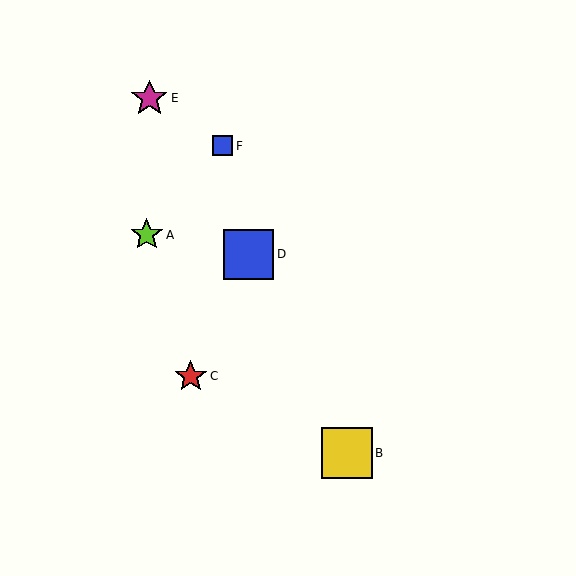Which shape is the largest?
The yellow square (labeled B) is the largest.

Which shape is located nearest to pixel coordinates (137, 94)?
The magenta star (labeled E) at (149, 98) is nearest to that location.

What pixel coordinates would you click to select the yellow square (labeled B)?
Click at (347, 453) to select the yellow square B.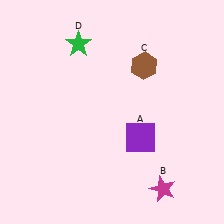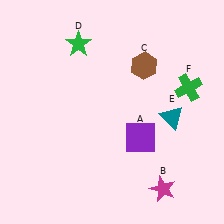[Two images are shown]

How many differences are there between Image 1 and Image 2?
There are 2 differences between the two images.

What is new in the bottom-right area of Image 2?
A teal triangle (E) was added in the bottom-right area of Image 2.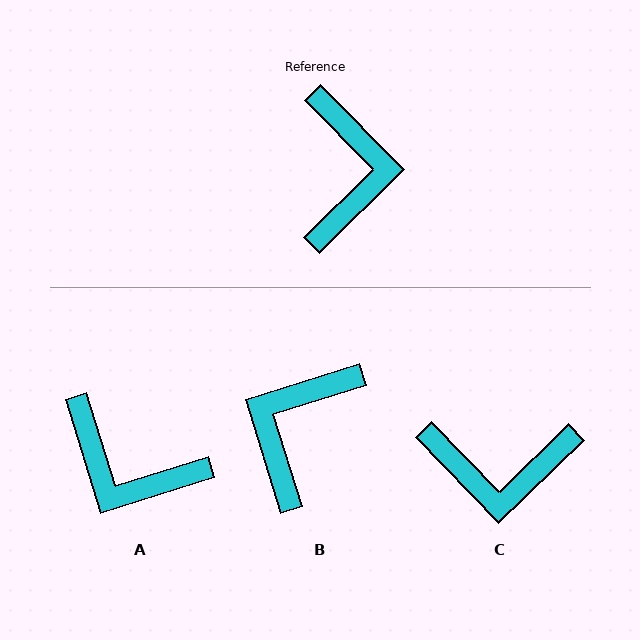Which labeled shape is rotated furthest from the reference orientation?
B, about 153 degrees away.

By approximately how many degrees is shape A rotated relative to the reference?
Approximately 117 degrees clockwise.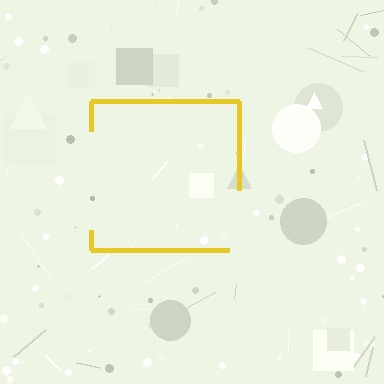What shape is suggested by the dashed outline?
The dashed outline suggests a square.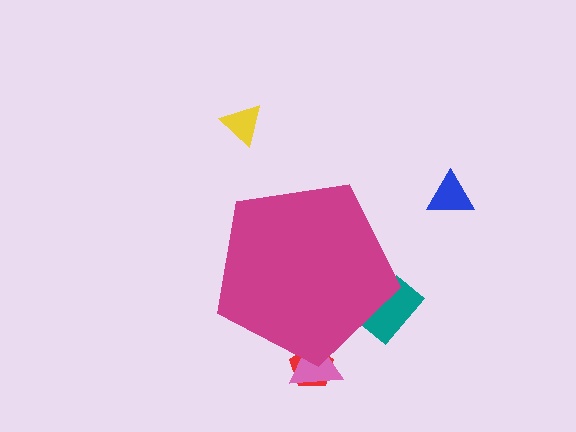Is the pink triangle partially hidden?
Yes, the pink triangle is partially hidden behind the magenta pentagon.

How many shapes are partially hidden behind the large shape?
3 shapes are partially hidden.